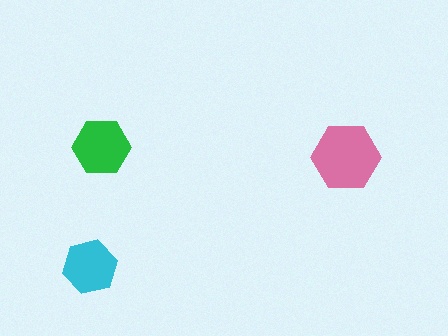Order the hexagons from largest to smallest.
the pink one, the green one, the cyan one.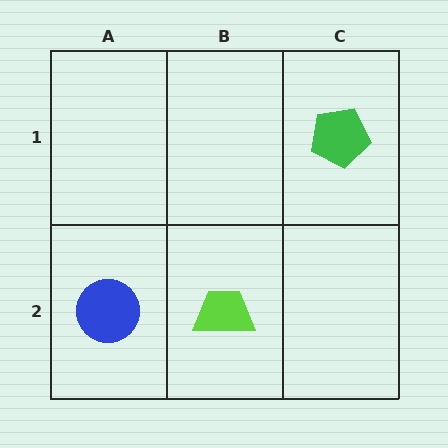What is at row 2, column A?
A blue circle.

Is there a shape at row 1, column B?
No, that cell is empty.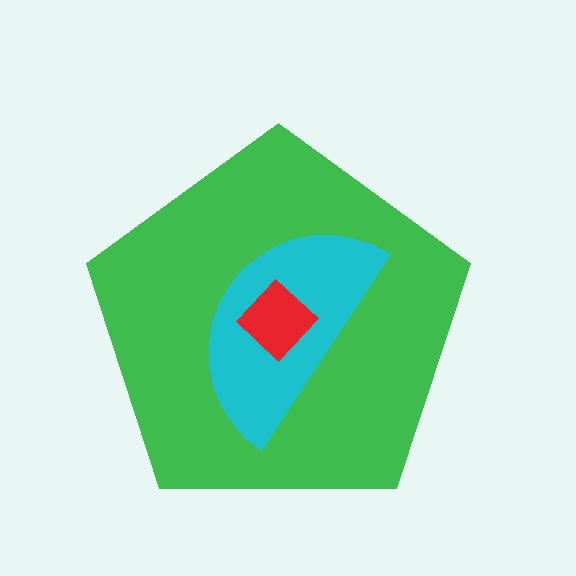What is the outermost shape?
The green pentagon.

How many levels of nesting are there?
3.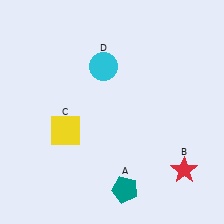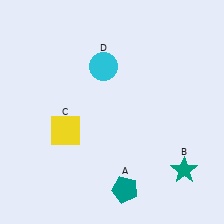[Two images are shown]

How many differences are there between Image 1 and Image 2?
There is 1 difference between the two images.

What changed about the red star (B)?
In Image 1, B is red. In Image 2, it changed to teal.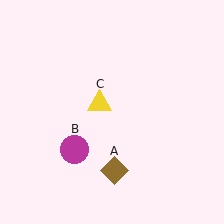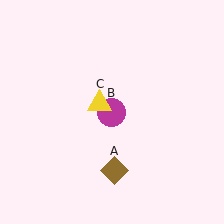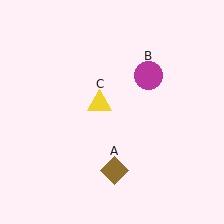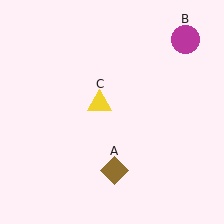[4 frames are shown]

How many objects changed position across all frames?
1 object changed position: magenta circle (object B).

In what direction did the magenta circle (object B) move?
The magenta circle (object B) moved up and to the right.